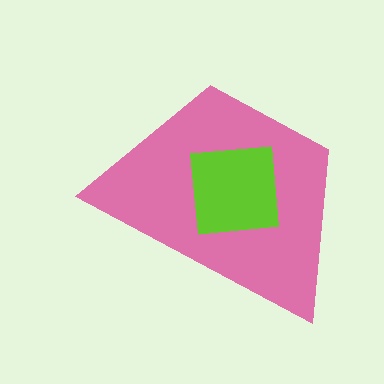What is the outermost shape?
The pink trapezoid.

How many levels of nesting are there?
2.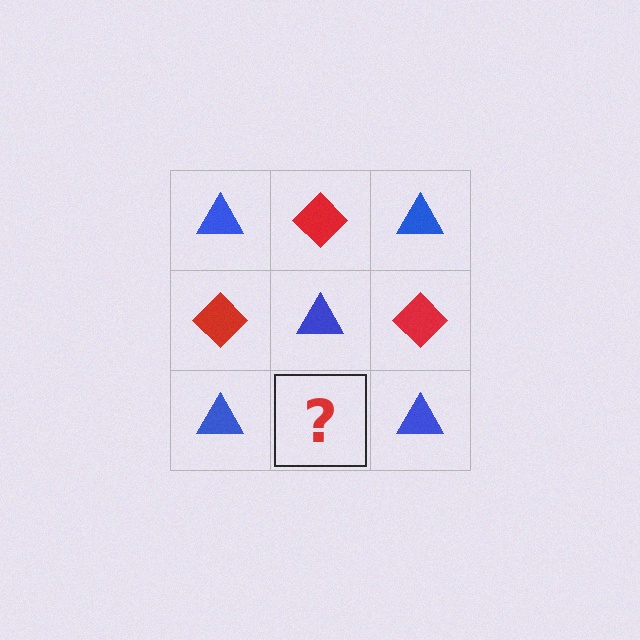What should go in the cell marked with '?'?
The missing cell should contain a red diamond.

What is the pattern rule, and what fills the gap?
The rule is that it alternates blue triangle and red diamond in a checkerboard pattern. The gap should be filled with a red diamond.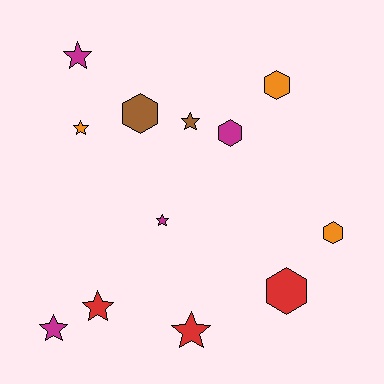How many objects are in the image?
There are 12 objects.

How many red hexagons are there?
There is 1 red hexagon.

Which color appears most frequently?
Magenta, with 4 objects.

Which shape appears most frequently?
Star, with 7 objects.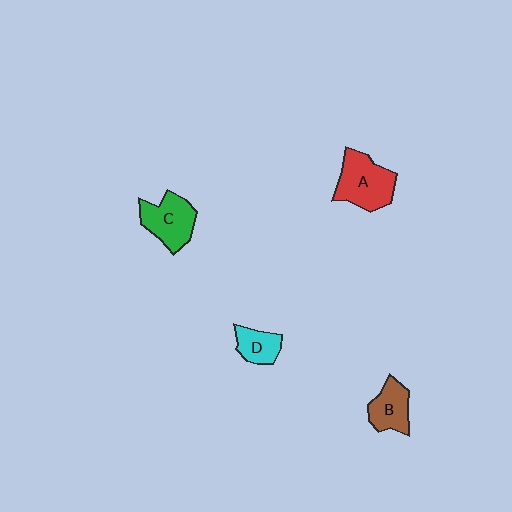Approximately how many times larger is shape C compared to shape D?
Approximately 1.6 times.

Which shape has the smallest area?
Shape D (cyan).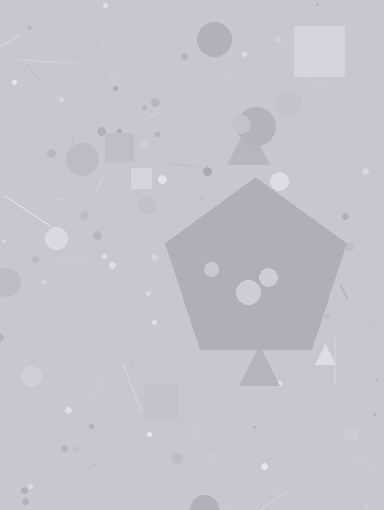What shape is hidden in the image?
A pentagon is hidden in the image.